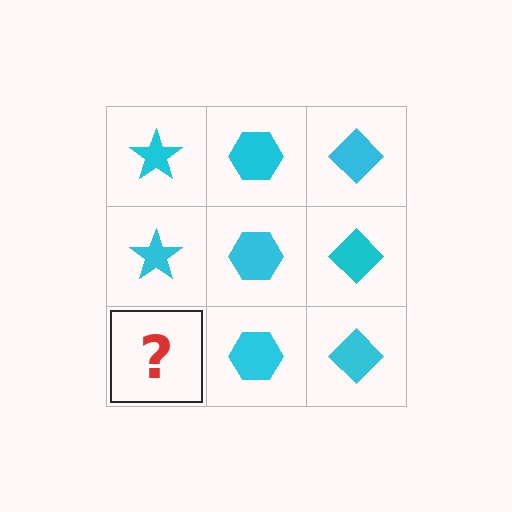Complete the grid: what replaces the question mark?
The question mark should be replaced with a cyan star.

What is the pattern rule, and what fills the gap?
The rule is that each column has a consistent shape. The gap should be filled with a cyan star.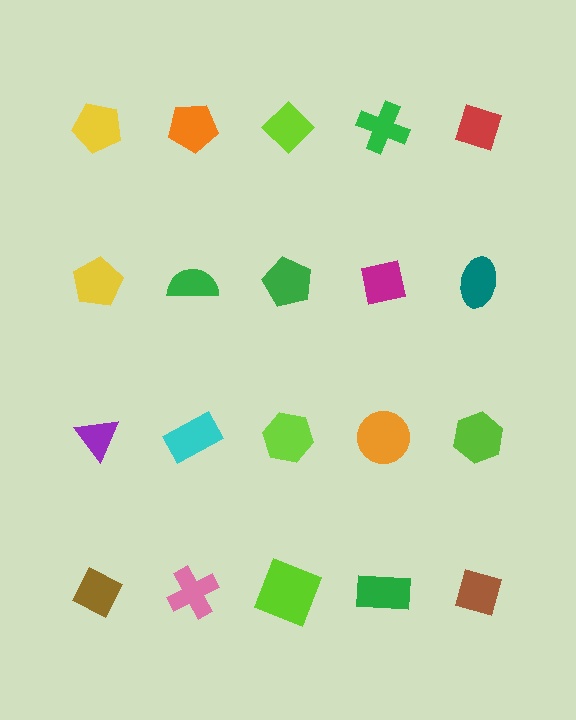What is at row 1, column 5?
A red diamond.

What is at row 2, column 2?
A green semicircle.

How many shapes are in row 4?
5 shapes.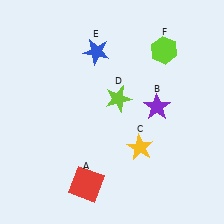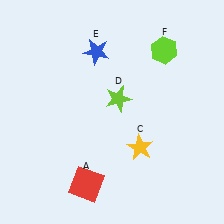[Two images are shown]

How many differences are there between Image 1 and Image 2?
There is 1 difference between the two images.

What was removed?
The purple star (B) was removed in Image 2.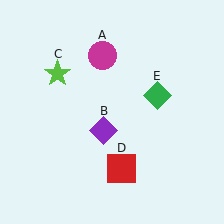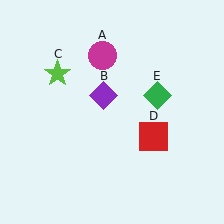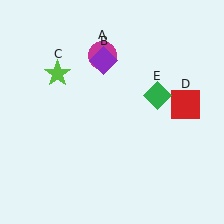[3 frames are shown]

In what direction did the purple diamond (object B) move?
The purple diamond (object B) moved up.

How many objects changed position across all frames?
2 objects changed position: purple diamond (object B), red square (object D).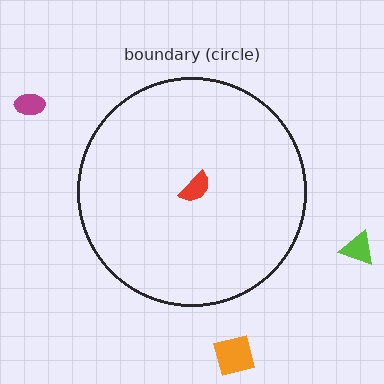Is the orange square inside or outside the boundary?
Outside.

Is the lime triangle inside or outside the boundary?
Outside.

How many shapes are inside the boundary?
1 inside, 3 outside.